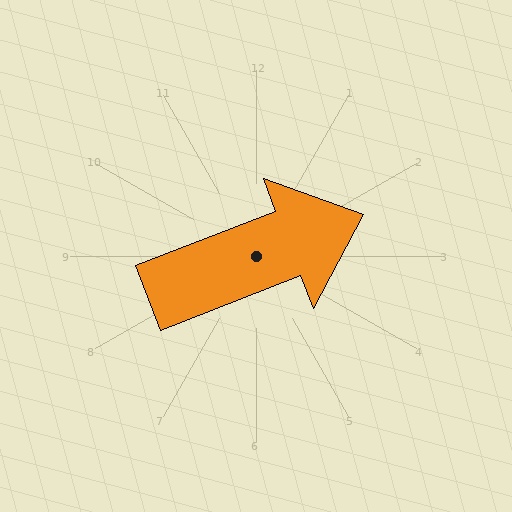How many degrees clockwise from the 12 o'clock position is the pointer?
Approximately 69 degrees.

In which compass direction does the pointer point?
East.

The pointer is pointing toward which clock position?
Roughly 2 o'clock.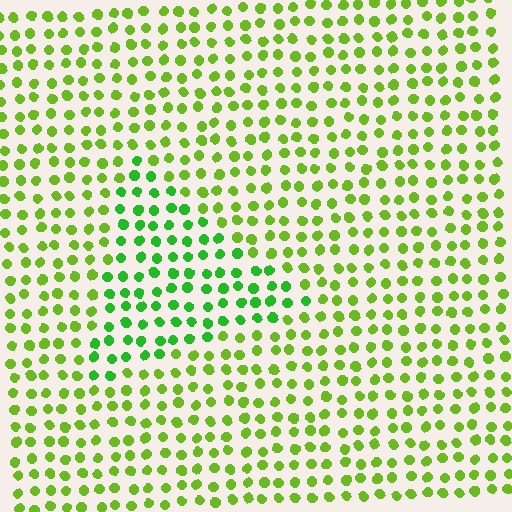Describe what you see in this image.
The image is filled with small lime elements in a uniform arrangement. A triangle-shaped region is visible where the elements are tinted to a slightly different hue, forming a subtle color boundary.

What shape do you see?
I see a triangle.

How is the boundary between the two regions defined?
The boundary is defined purely by a slight shift in hue (about 31 degrees). Spacing, size, and orientation are identical on both sides.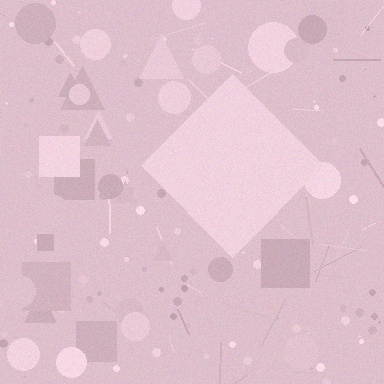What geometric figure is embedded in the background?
A diamond is embedded in the background.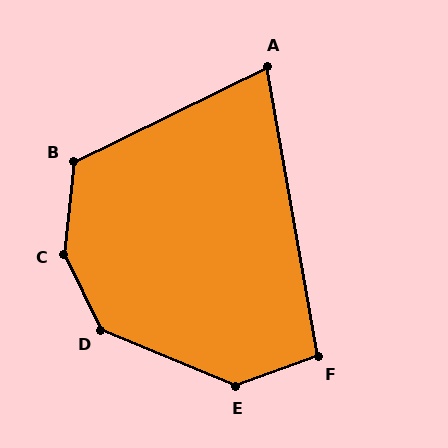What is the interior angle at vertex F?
Approximately 100 degrees (obtuse).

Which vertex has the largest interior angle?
C, at approximately 148 degrees.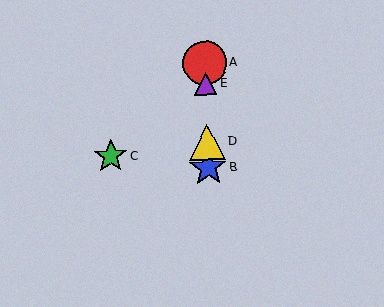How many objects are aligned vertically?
4 objects (A, B, D, E) are aligned vertically.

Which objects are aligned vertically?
Objects A, B, D, E are aligned vertically.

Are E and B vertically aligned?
Yes, both are at x≈205.